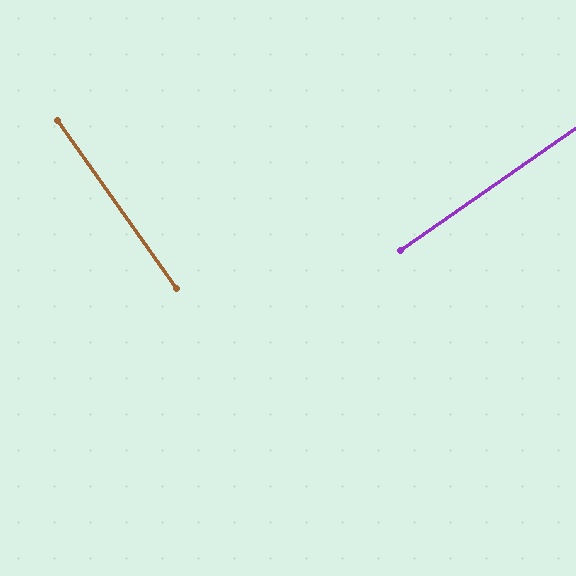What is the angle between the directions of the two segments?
Approximately 90 degrees.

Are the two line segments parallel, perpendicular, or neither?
Perpendicular — they meet at approximately 90°.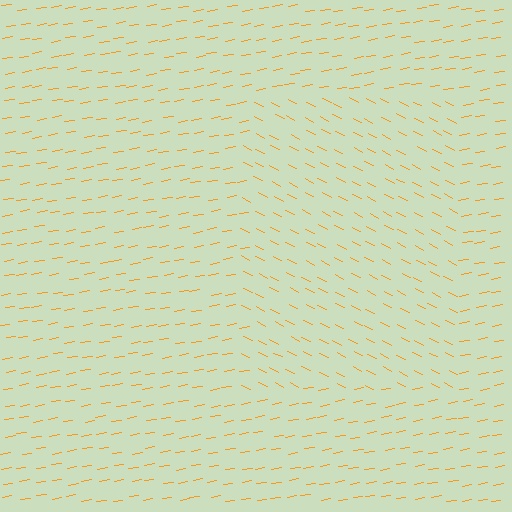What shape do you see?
I see a rectangle.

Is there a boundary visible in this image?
Yes, there is a texture boundary formed by a change in line orientation.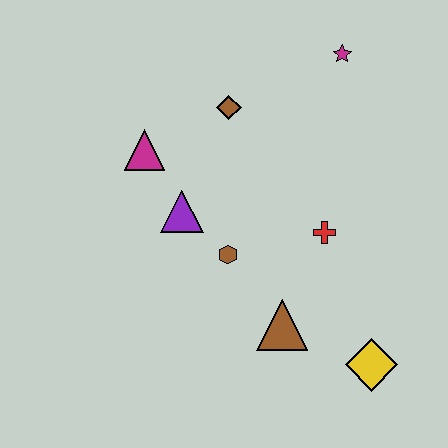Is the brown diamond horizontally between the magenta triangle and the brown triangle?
Yes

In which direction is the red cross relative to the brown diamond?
The red cross is below the brown diamond.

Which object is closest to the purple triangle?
The brown hexagon is closest to the purple triangle.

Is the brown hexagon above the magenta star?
No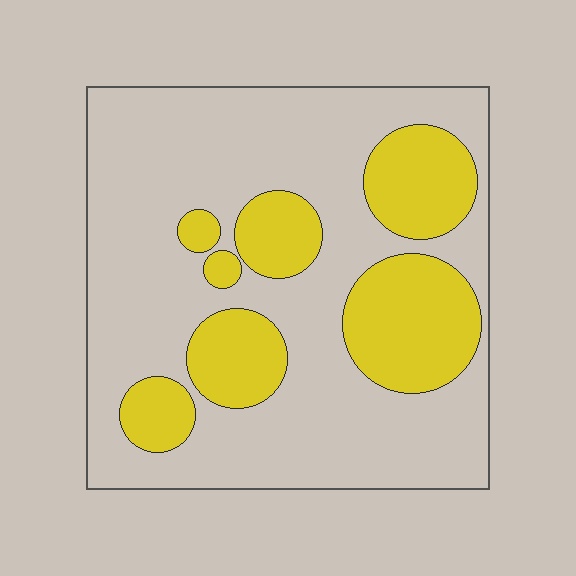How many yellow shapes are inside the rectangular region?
7.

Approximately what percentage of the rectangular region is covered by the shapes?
Approximately 30%.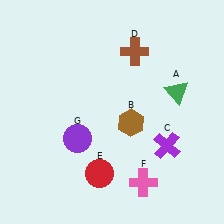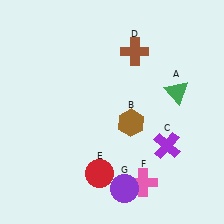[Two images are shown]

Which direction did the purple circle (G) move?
The purple circle (G) moved down.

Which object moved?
The purple circle (G) moved down.